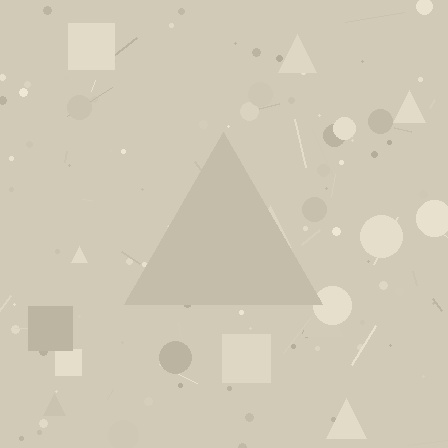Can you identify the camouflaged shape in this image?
The camouflaged shape is a triangle.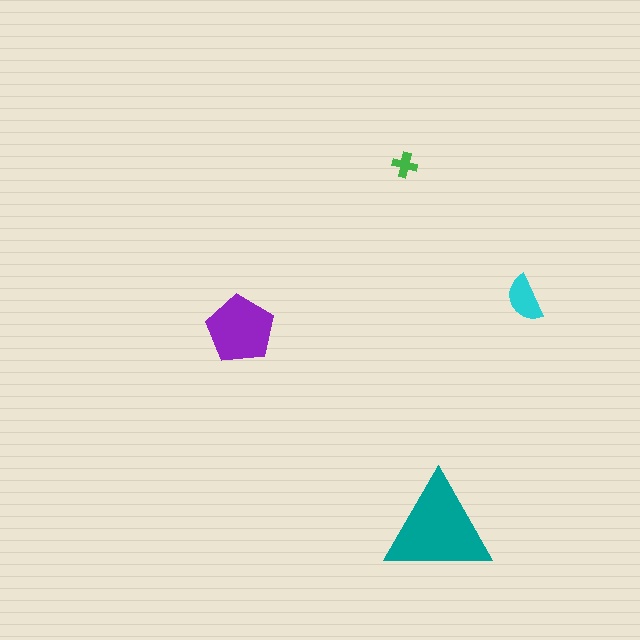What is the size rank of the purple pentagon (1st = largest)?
2nd.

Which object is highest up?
The green cross is topmost.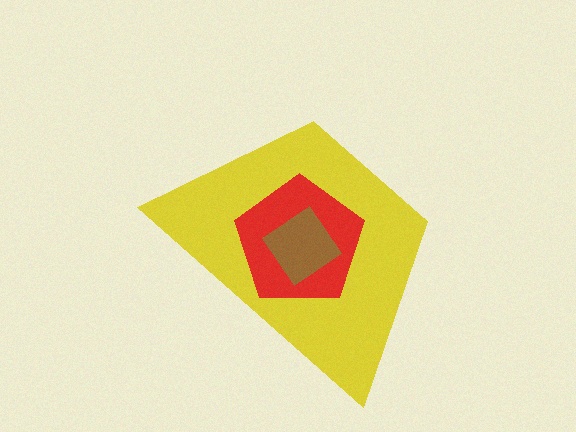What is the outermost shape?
The yellow trapezoid.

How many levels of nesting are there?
3.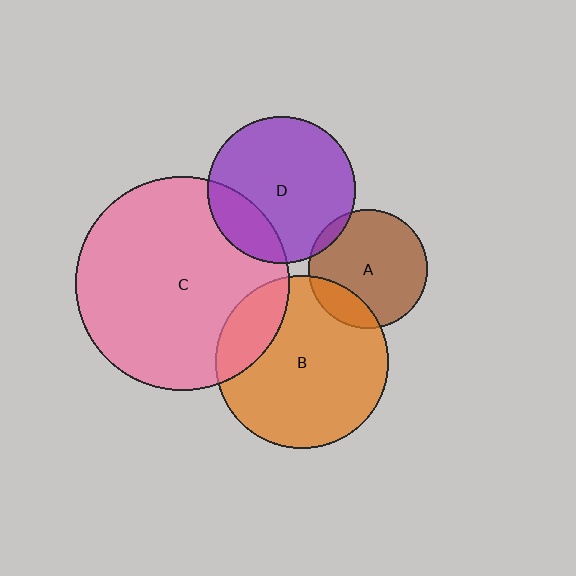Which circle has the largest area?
Circle C (pink).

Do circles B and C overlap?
Yes.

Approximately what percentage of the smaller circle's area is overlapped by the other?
Approximately 20%.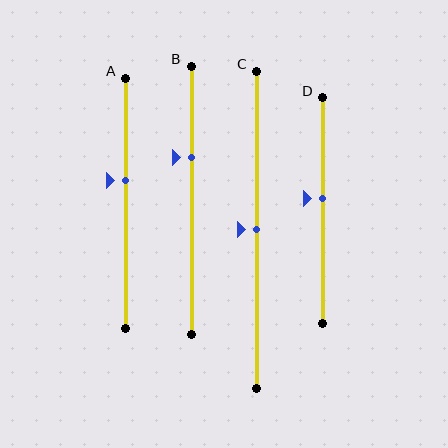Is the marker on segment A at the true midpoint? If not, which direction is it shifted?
No, the marker on segment A is shifted upward by about 9% of the segment length.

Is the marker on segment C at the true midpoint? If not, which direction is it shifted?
Yes, the marker on segment C is at the true midpoint.